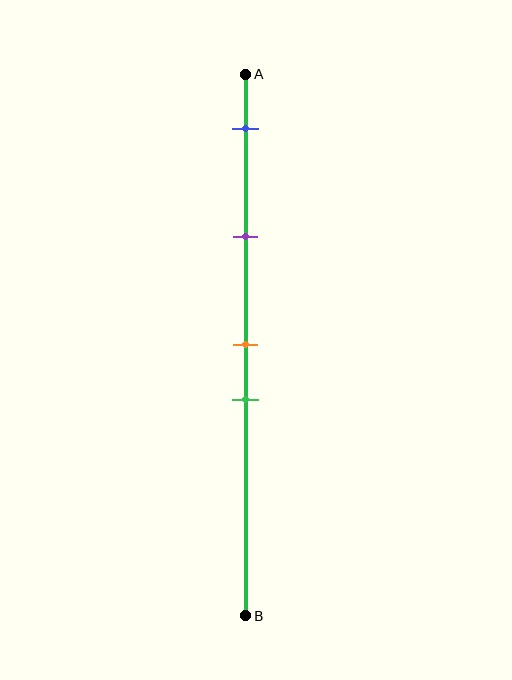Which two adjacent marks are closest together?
The orange and green marks are the closest adjacent pair.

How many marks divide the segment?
There are 4 marks dividing the segment.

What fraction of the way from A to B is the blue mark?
The blue mark is approximately 10% (0.1) of the way from A to B.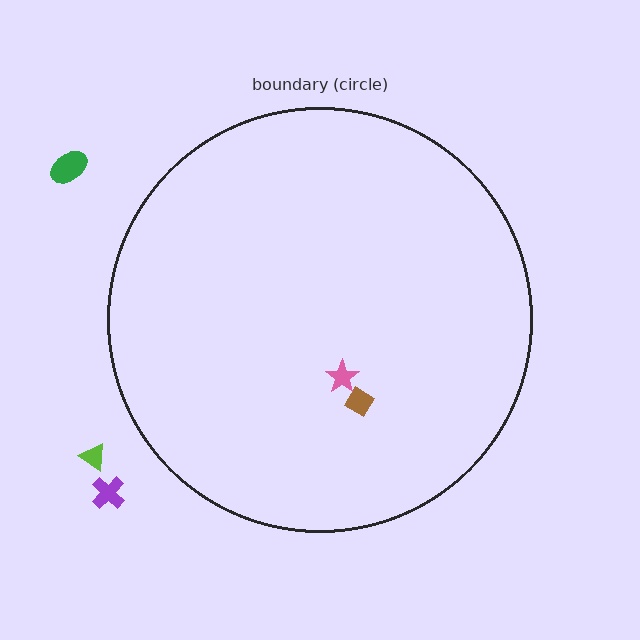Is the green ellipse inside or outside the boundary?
Outside.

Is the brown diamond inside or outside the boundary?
Inside.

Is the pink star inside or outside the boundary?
Inside.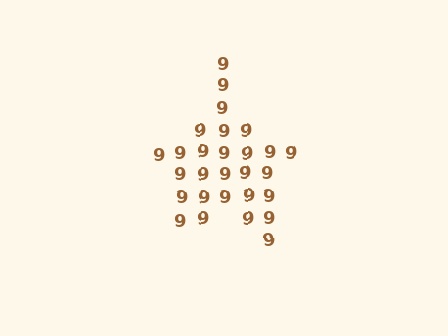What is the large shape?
The large shape is a star.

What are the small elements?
The small elements are digit 9's.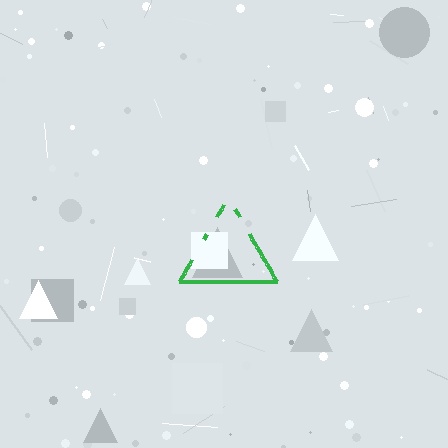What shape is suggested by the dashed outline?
The dashed outline suggests a triangle.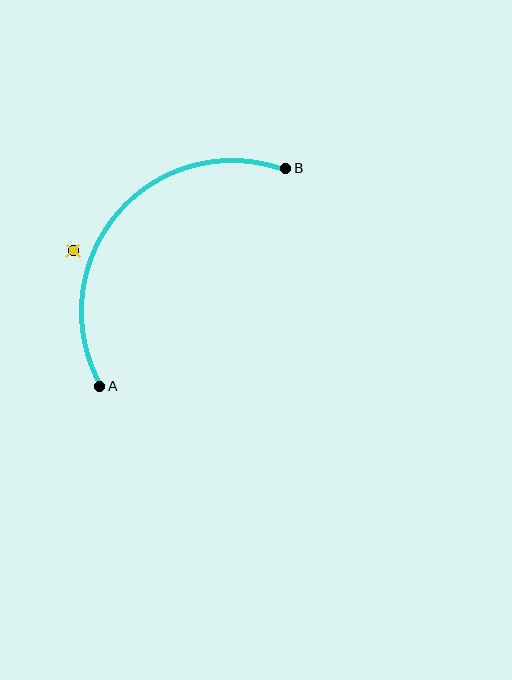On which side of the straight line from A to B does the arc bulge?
The arc bulges above and to the left of the straight line connecting A and B.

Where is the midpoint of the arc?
The arc midpoint is the point on the curve farthest from the straight line joining A and B. It sits above and to the left of that line.